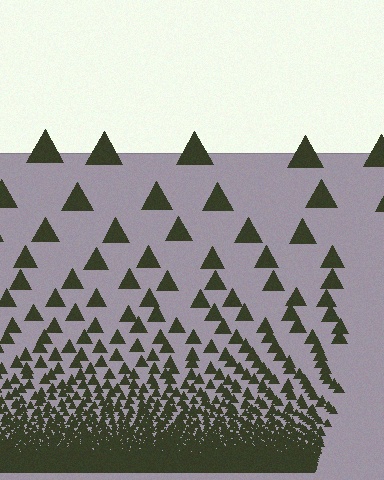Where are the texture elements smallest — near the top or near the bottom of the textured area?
Near the bottom.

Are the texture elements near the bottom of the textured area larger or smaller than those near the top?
Smaller. The gradient is inverted — elements near the bottom are smaller and denser.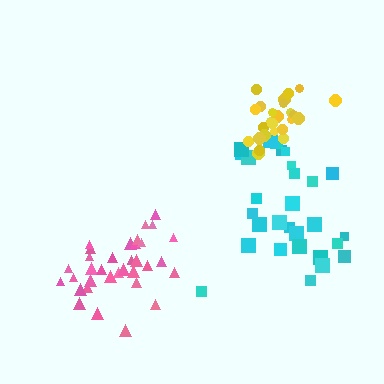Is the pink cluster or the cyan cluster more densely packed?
Pink.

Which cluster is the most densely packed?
Yellow.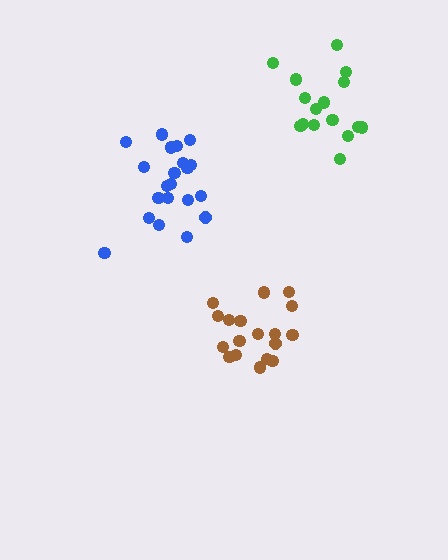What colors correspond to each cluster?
The clusters are colored: blue, brown, green.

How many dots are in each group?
Group 1: 21 dots, Group 2: 18 dots, Group 3: 16 dots (55 total).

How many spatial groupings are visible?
There are 3 spatial groupings.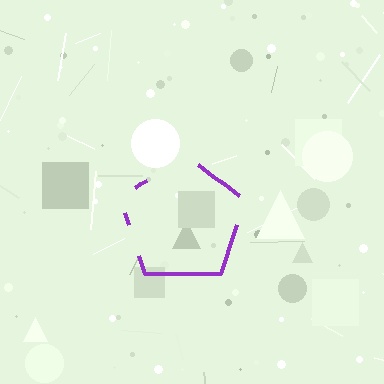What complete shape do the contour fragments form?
The contour fragments form a pentagon.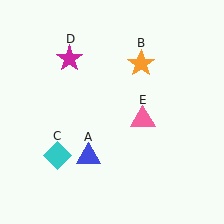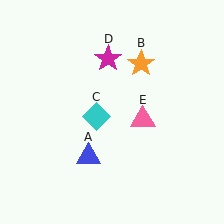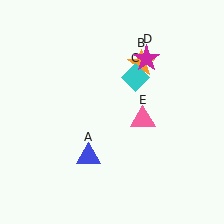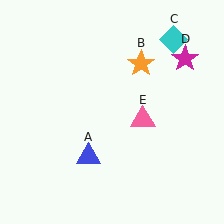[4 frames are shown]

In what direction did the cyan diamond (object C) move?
The cyan diamond (object C) moved up and to the right.